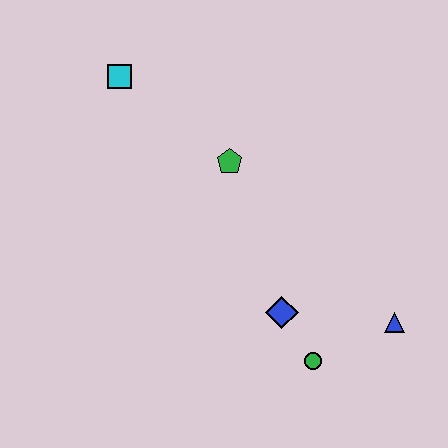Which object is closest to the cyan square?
The green pentagon is closest to the cyan square.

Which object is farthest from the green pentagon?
The blue triangle is farthest from the green pentagon.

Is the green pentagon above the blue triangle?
Yes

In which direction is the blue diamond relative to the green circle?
The blue diamond is above the green circle.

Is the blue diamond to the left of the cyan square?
No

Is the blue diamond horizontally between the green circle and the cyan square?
Yes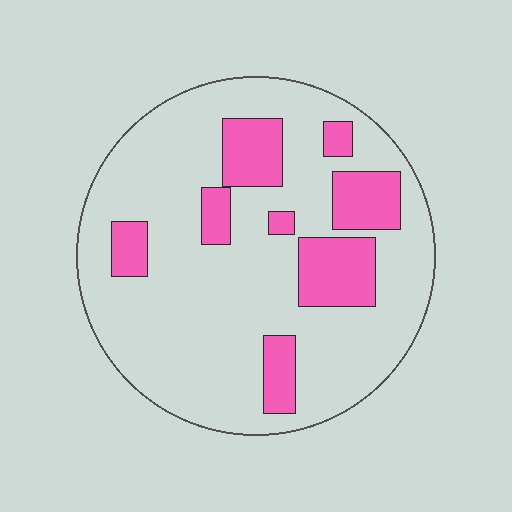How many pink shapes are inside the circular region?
8.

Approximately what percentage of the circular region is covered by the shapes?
Approximately 20%.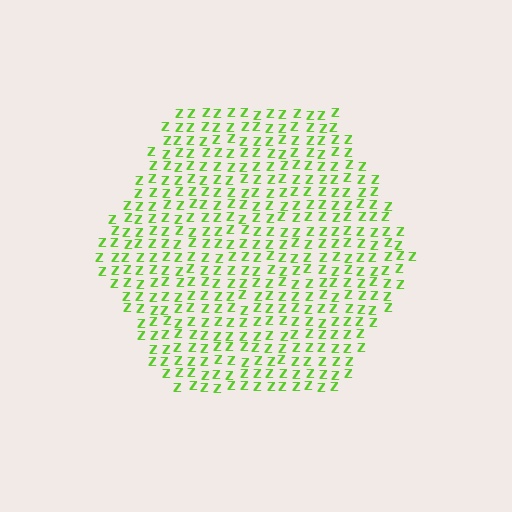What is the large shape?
The large shape is a hexagon.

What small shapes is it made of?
It is made of small letter Z's.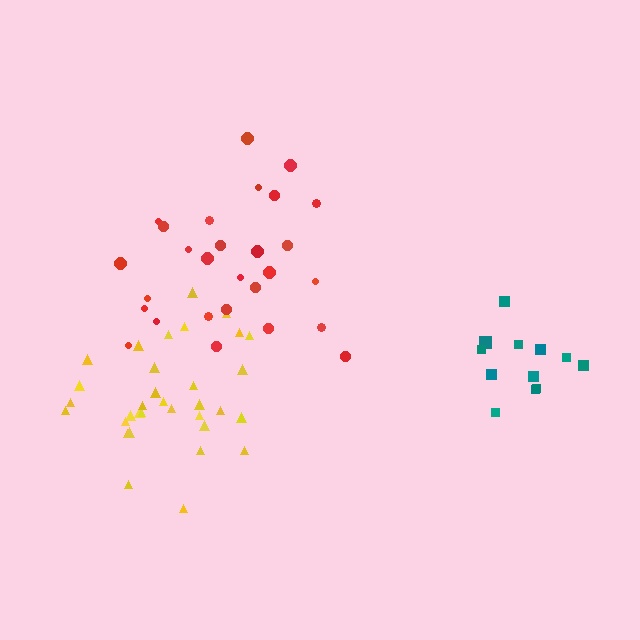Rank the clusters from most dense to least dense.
yellow, teal, red.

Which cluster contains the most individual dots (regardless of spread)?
Yellow (33).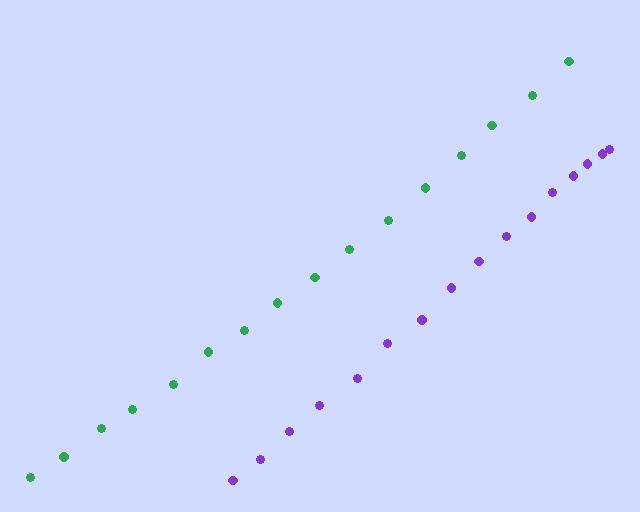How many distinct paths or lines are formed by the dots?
There are 2 distinct paths.